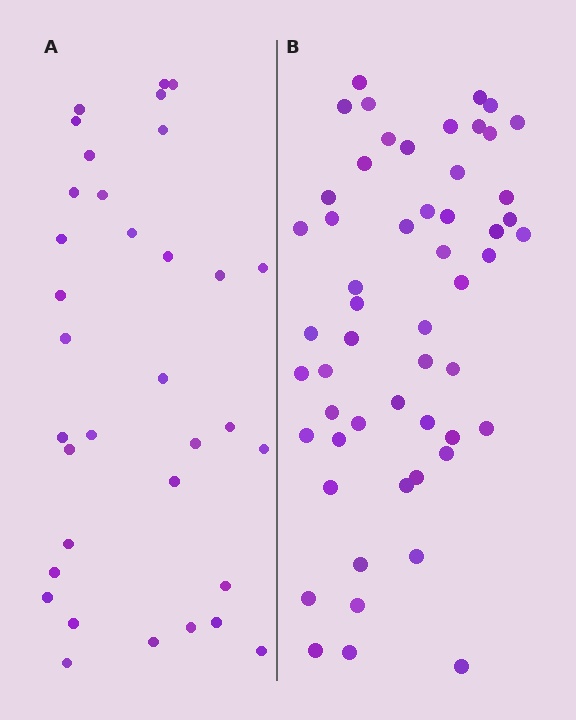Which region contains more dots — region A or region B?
Region B (the right region) has more dots.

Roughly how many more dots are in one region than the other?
Region B has approximately 20 more dots than region A.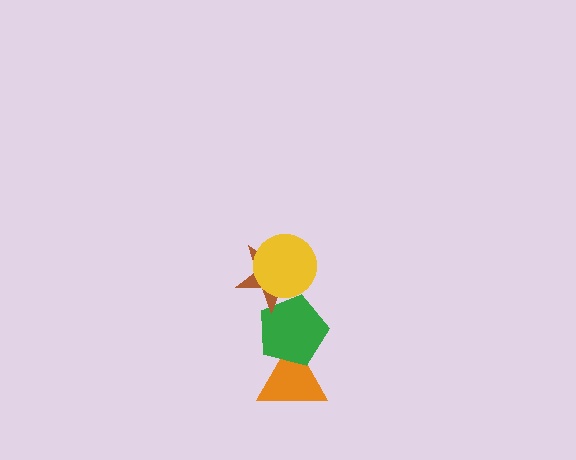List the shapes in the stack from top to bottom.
From top to bottom: the yellow circle, the brown star, the green pentagon, the orange triangle.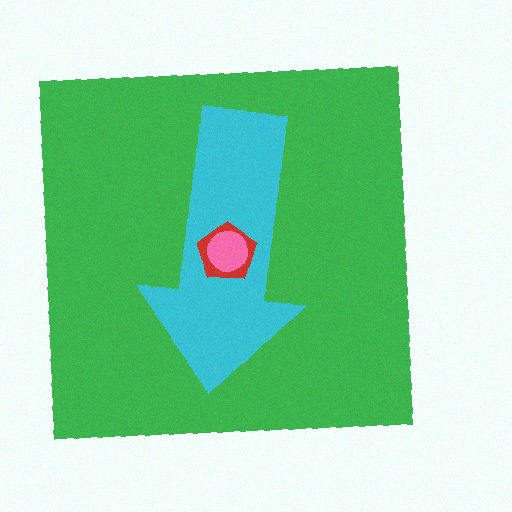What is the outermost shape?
The green square.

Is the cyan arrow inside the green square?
Yes.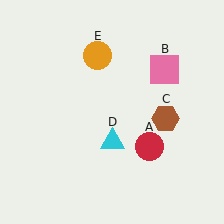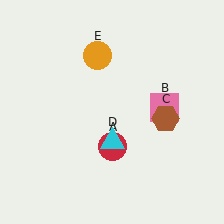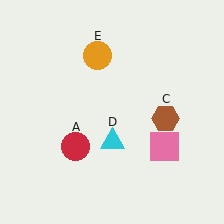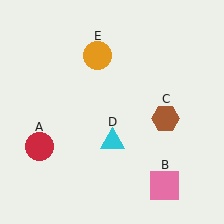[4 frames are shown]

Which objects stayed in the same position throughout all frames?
Brown hexagon (object C) and cyan triangle (object D) and orange circle (object E) remained stationary.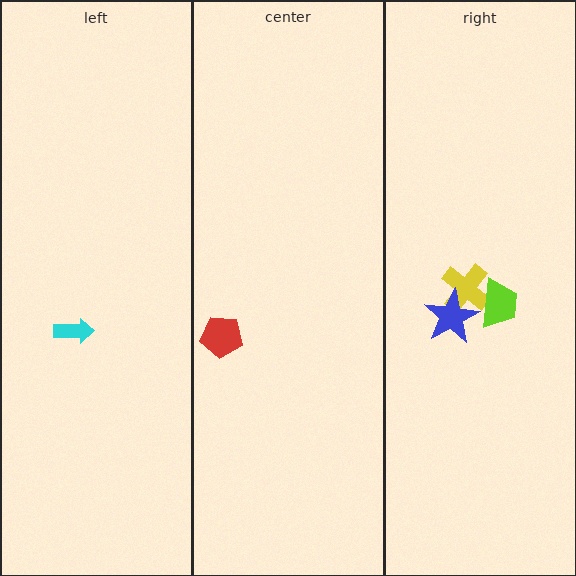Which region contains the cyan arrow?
The left region.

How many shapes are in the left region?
1.